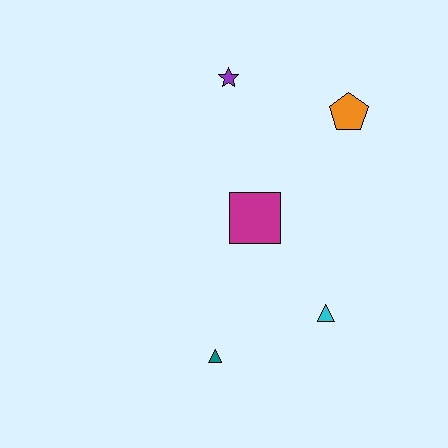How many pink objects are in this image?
There are no pink objects.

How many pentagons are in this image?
There is 1 pentagon.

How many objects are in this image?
There are 5 objects.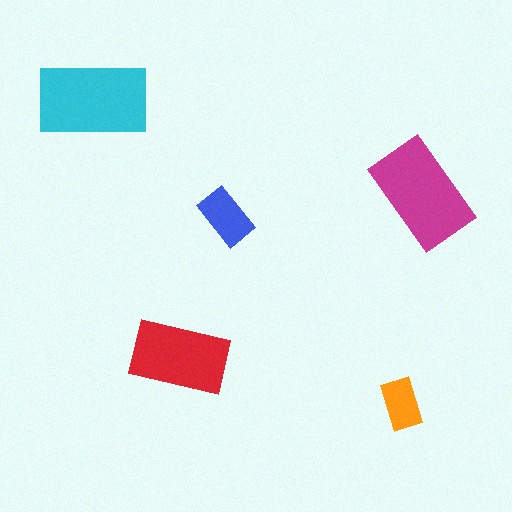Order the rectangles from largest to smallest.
the cyan one, the magenta one, the red one, the blue one, the orange one.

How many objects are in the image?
There are 5 objects in the image.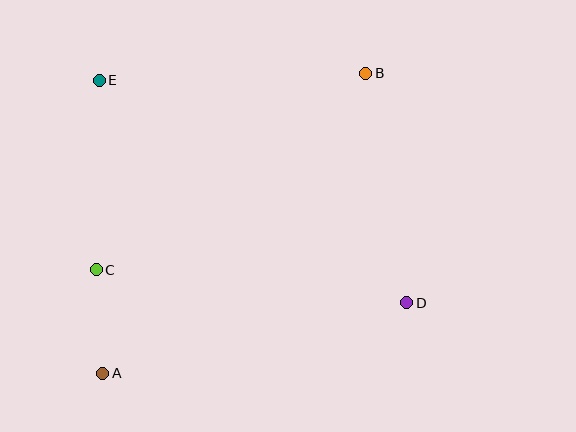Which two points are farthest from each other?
Points A and B are farthest from each other.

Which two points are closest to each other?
Points A and C are closest to each other.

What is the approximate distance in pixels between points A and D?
The distance between A and D is approximately 312 pixels.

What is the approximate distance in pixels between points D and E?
The distance between D and E is approximately 380 pixels.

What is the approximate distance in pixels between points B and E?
The distance between B and E is approximately 266 pixels.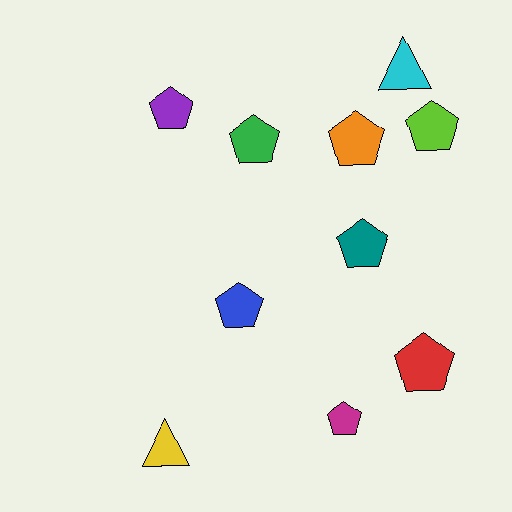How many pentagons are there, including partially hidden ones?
There are 8 pentagons.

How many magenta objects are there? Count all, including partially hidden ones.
There is 1 magenta object.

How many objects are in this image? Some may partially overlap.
There are 10 objects.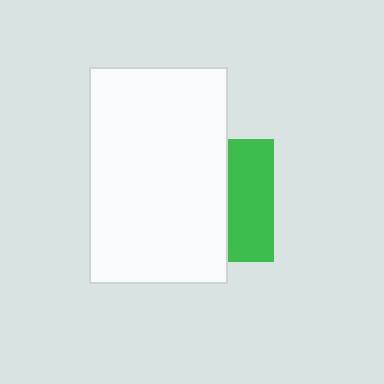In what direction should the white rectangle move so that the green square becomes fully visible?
The white rectangle should move left. That is the shortest direction to clear the overlap and leave the green square fully visible.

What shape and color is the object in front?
The object in front is a white rectangle.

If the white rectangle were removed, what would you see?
You would see the complete green square.